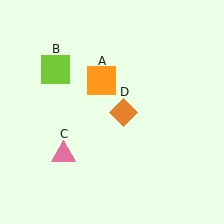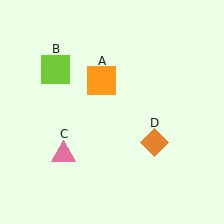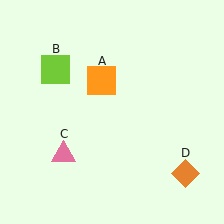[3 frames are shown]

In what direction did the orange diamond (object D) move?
The orange diamond (object D) moved down and to the right.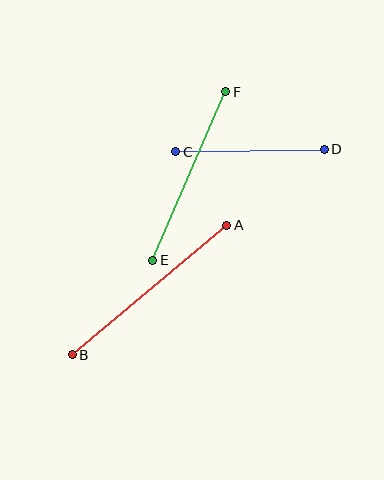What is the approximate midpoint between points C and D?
The midpoint is at approximately (250, 151) pixels.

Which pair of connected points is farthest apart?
Points A and B are farthest apart.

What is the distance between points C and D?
The distance is approximately 149 pixels.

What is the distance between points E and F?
The distance is approximately 184 pixels.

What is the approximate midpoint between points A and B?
The midpoint is at approximately (149, 290) pixels.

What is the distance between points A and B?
The distance is approximately 202 pixels.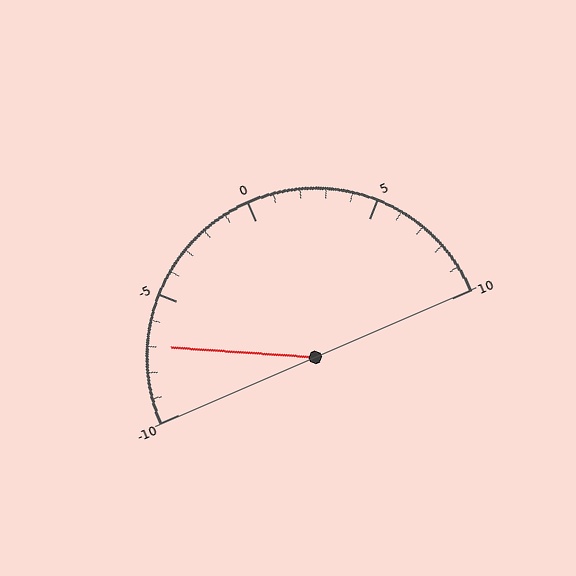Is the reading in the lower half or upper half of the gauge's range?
The reading is in the lower half of the range (-10 to 10).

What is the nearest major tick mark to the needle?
The nearest major tick mark is -5.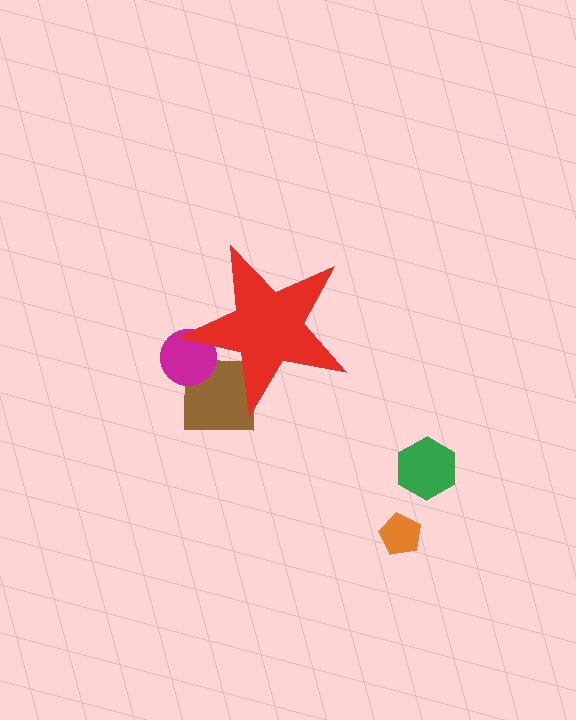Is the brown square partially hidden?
Yes, the brown square is partially hidden behind the red star.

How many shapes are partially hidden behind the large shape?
2 shapes are partially hidden.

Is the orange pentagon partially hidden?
No, the orange pentagon is fully visible.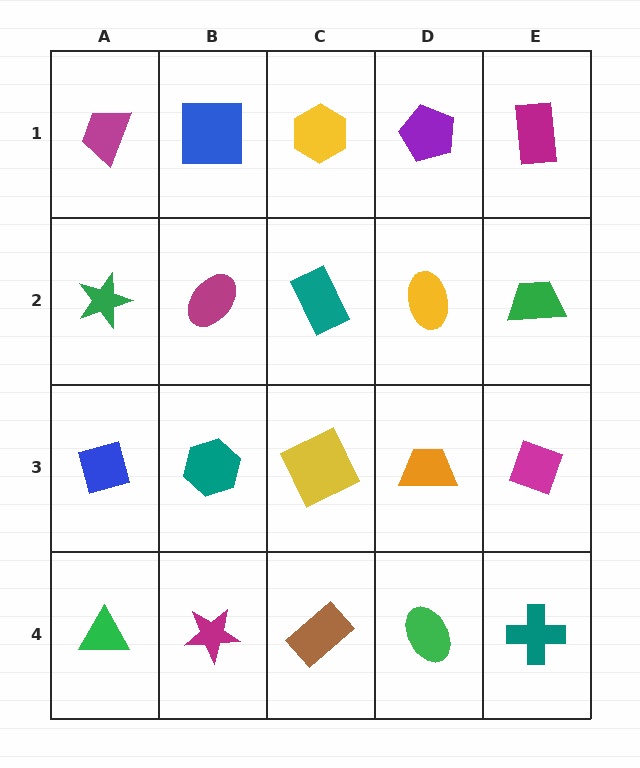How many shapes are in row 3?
5 shapes.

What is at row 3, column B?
A teal hexagon.